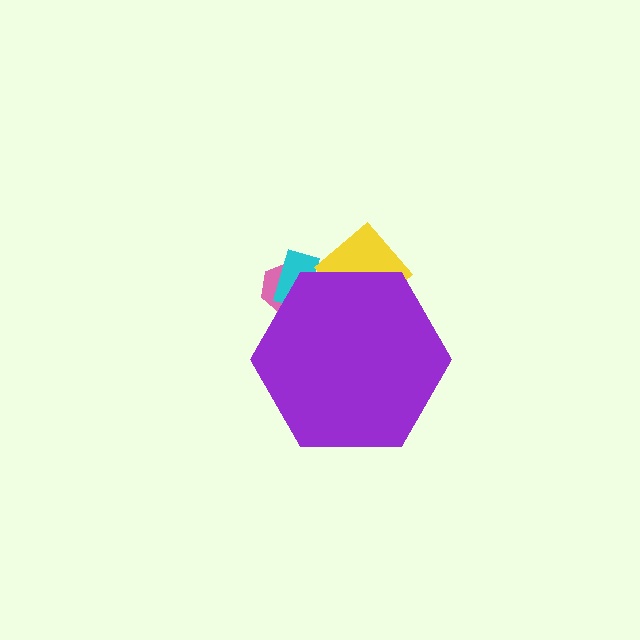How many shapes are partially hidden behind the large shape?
3 shapes are partially hidden.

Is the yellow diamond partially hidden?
Yes, the yellow diamond is partially hidden behind the purple hexagon.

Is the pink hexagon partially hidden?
Yes, the pink hexagon is partially hidden behind the purple hexagon.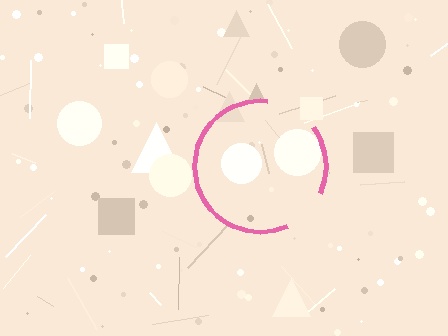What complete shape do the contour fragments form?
The contour fragments form a circle.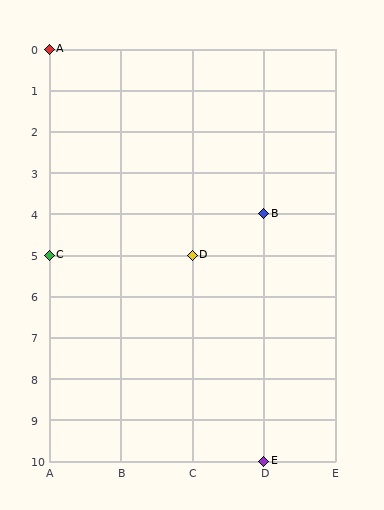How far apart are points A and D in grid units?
Points A and D are 2 columns and 5 rows apart (about 5.4 grid units diagonally).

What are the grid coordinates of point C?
Point C is at grid coordinates (A, 5).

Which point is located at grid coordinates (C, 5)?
Point D is at (C, 5).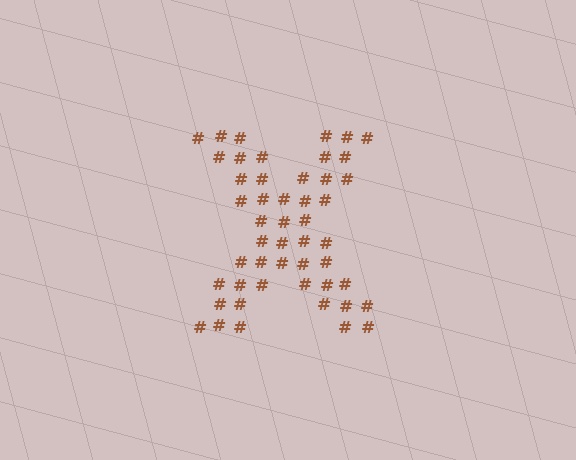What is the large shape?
The large shape is the letter X.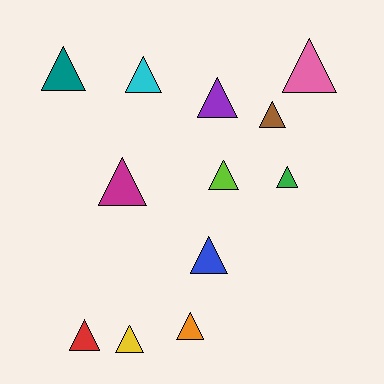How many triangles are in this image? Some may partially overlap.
There are 12 triangles.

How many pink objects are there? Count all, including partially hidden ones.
There is 1 pink object.